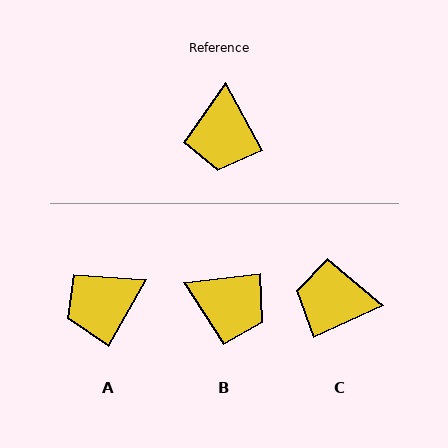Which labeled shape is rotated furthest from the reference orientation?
C, about 95 degrees away.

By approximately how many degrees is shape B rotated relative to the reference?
Approximately 68 degrees counter-clockwise.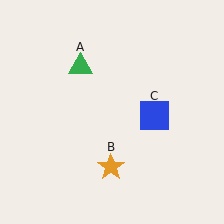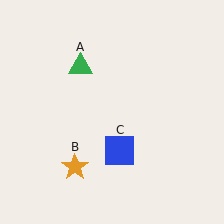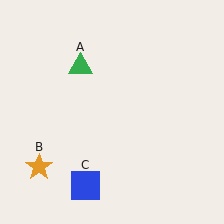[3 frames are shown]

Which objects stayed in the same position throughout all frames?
Green triangle (object A) remained stationary.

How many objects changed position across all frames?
2 objects changed position: orange star (object B), blue square (object C).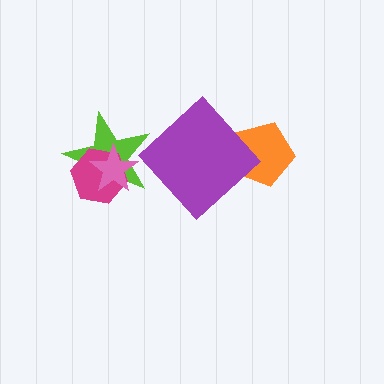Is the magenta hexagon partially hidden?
Yes, it is partially covered by another shape.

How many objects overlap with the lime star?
2 objects overlap with the lime star.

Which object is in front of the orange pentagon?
The purple diamond is in front of the orange pentagon.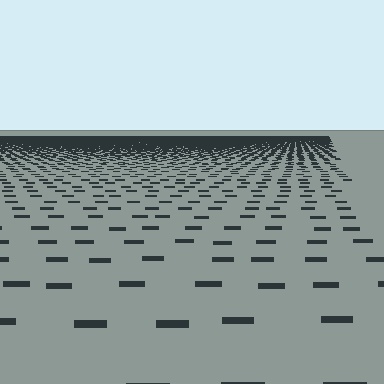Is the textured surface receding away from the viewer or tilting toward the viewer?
The surface is receding away from the viewer. Texture elements get smaller and denser toward the top.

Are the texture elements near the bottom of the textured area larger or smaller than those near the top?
Larger. Near the bottom, elements are closer to the viewer and appear at a bigger on-screen size.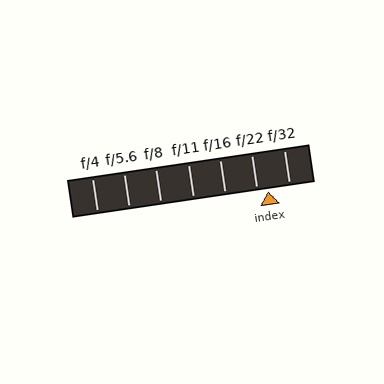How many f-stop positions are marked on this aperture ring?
There are 7 f-stop positions marked.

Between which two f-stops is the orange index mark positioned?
The index mark is between f/22 and f/32.